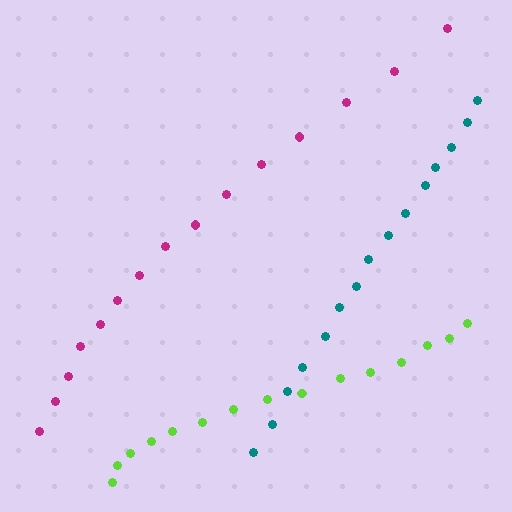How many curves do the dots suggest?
There are 3 distinct paths.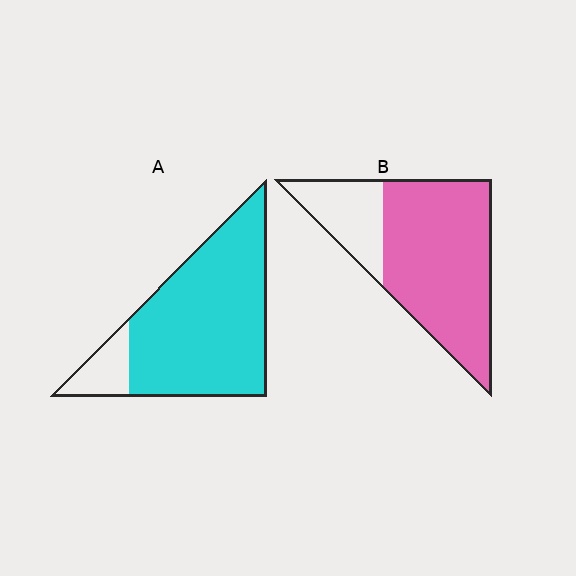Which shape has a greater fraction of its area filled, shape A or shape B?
Shape A.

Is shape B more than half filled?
Yes.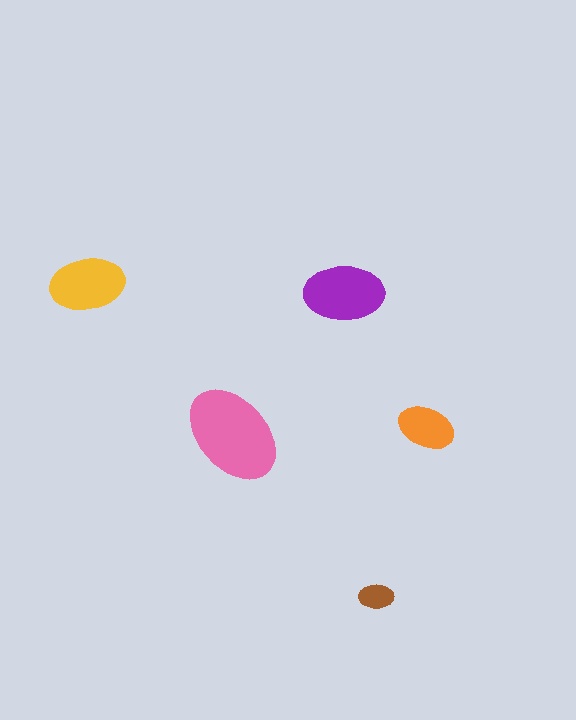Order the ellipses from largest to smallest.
the pink one, the purple one, the yellow one, the orange one, the brown one.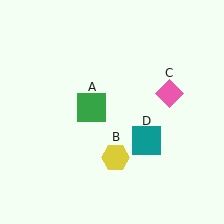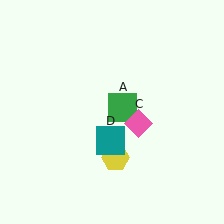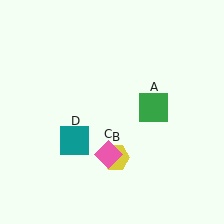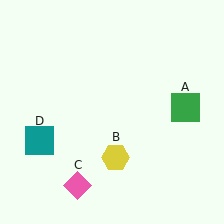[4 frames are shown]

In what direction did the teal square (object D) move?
The teal square (object D) moved left.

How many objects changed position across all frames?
3 objects changed position: green square (object A), pink diamond (object C), teal square (object D).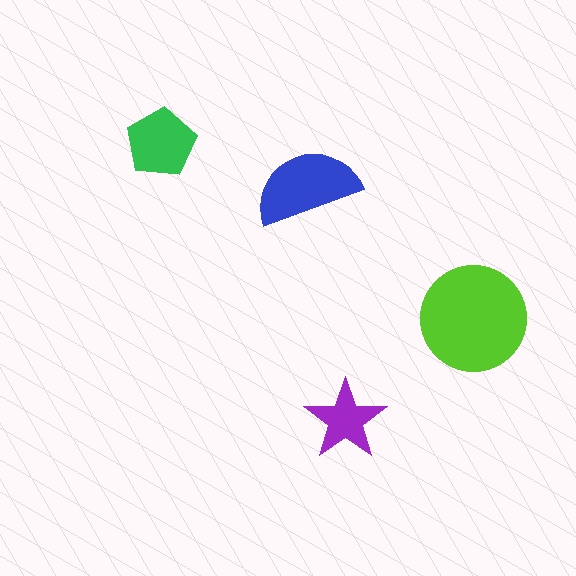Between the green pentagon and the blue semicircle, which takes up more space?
The blue semicircle.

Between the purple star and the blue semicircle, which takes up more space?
The blue semicircle.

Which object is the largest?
The lime circle.